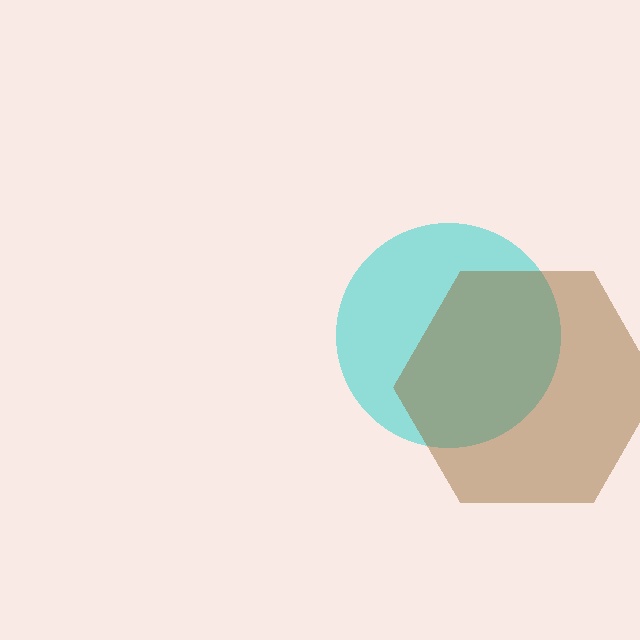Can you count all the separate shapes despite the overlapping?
Yes, there are 2 separate shapes.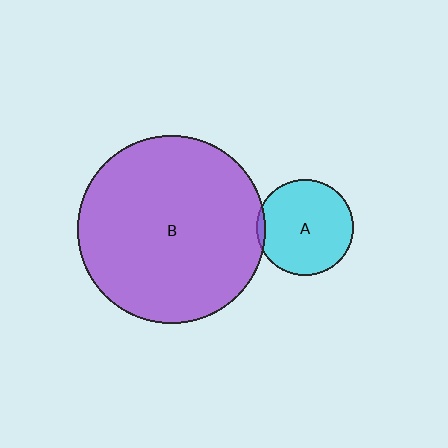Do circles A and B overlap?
Yes.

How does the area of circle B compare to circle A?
Approximately 3.8 times.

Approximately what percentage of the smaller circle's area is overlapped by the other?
Approximately 5%.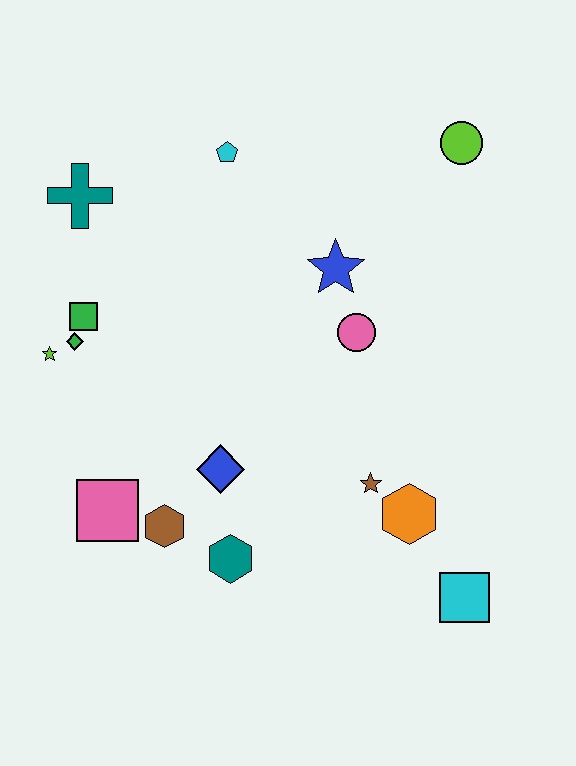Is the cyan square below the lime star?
Yes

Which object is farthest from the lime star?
The cyan square is farthest from the lime star.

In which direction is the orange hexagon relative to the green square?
The orange hexagon is to the right of the green square.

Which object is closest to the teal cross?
The green square is closest to the teal cross.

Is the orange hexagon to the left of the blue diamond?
No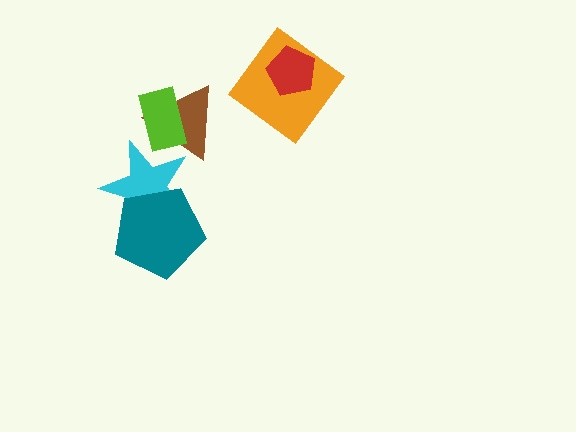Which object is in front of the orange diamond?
The red pentagon is in front of the orange diamond.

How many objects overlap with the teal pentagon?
1 object overlaps with the teal pentagon.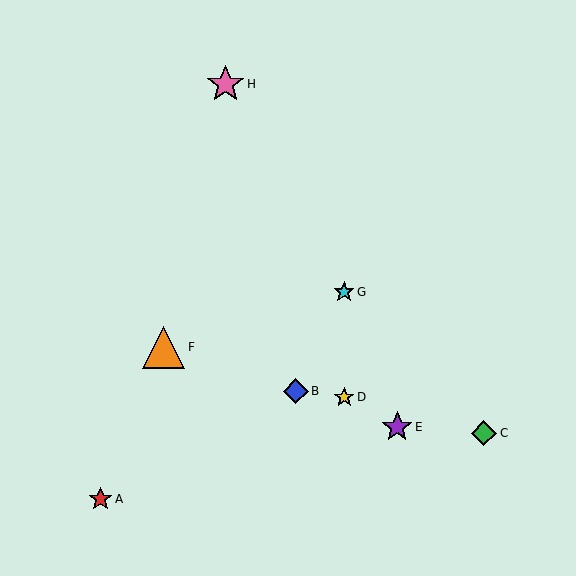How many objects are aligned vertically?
2 objects (D, G) are aligned vertically.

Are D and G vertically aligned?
Yes, both are at x≈344.